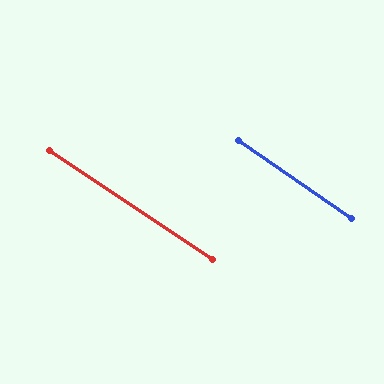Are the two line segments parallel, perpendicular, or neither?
Parallel — their directions differ by only 0.9°.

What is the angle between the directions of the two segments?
Approximately 1 degree.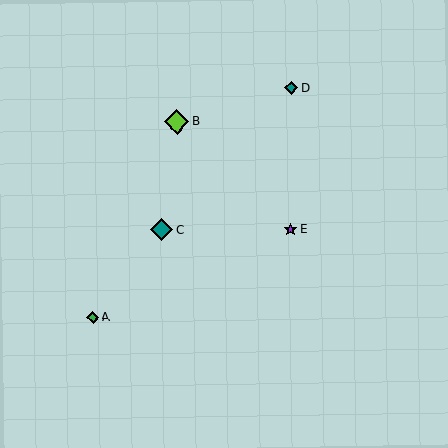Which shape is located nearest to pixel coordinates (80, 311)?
The green diamond (labeled A) at (93, 318) is nearest to that location.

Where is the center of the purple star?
The center of the purple star is at (291, 229).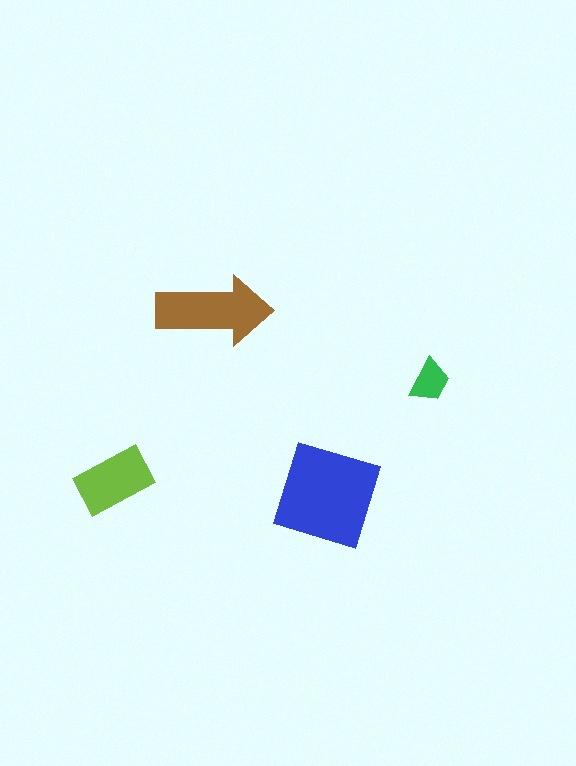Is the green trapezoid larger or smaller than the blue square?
Smaller.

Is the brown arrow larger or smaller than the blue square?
Smaller.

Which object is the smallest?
The green trapezoid.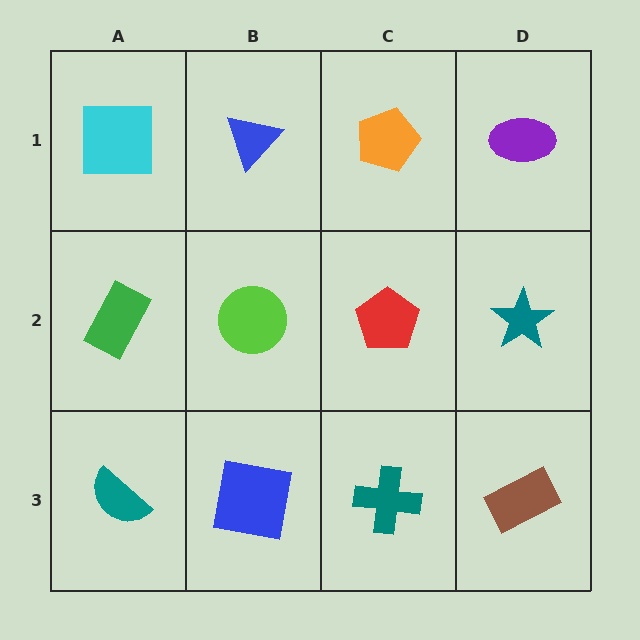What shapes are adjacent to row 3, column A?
A green rectangle (row 2, column A), a blue square (row 3, column B).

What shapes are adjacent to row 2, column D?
A purple ellipse (row 1, column D), a brown rectangle (row 3, column D), a red pentagon (row 2, column C).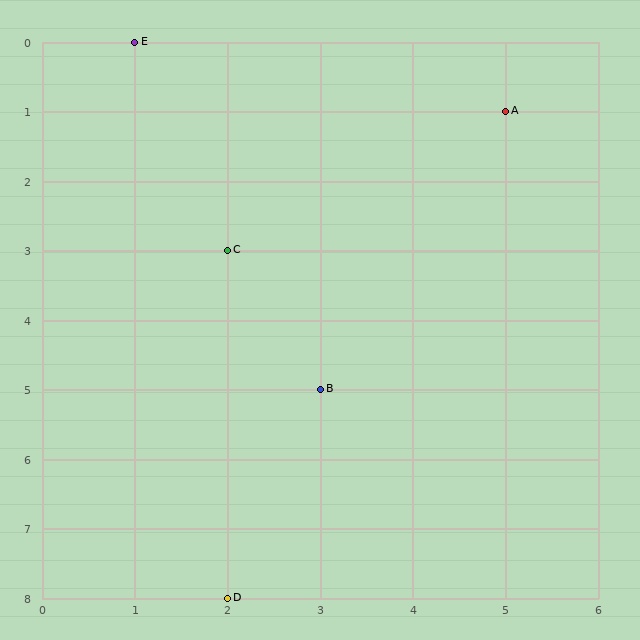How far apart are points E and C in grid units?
Points E and C are 1 column and 3 rows apart (about 3.2 grid units diagonally).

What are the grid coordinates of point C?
Point C is at grid coordinates (2, 3).